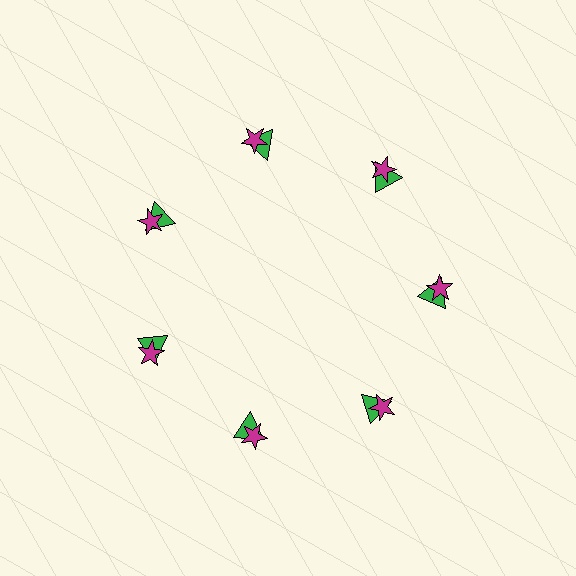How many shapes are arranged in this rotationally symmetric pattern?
There are 14 shapes, arranged in 7 groups of 2.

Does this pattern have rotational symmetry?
Yes, this pattern has 7-fold rotational symmetry. It looks the same after rotating 51 degrees around the center.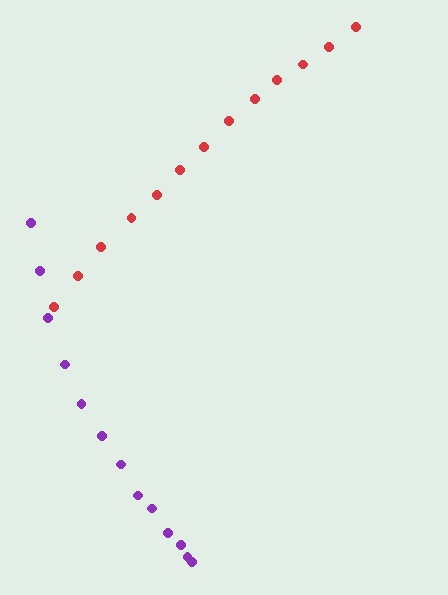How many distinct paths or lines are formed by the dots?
There are 2 distinct paths.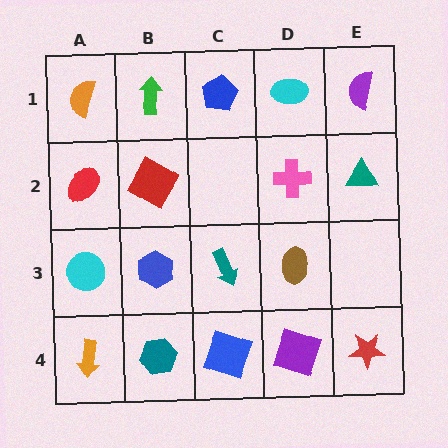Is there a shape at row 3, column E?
No, that cell is empty.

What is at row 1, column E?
A purple semicircle.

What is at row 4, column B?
A teal hexagon.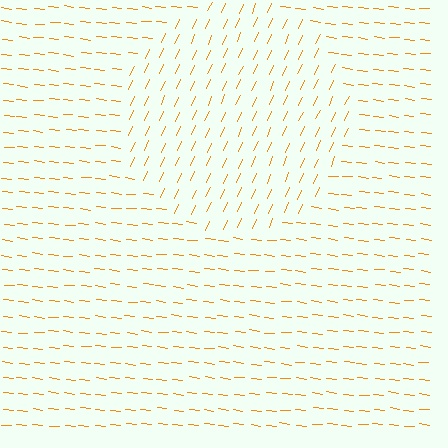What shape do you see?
I see a circle.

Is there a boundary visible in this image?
Yes, there is a texture boundary formed by a change in line orientation.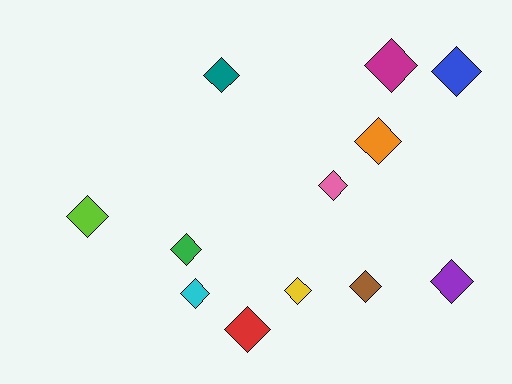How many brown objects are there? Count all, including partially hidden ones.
There is 1 brown object.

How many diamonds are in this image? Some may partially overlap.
There are 12 diamonds.